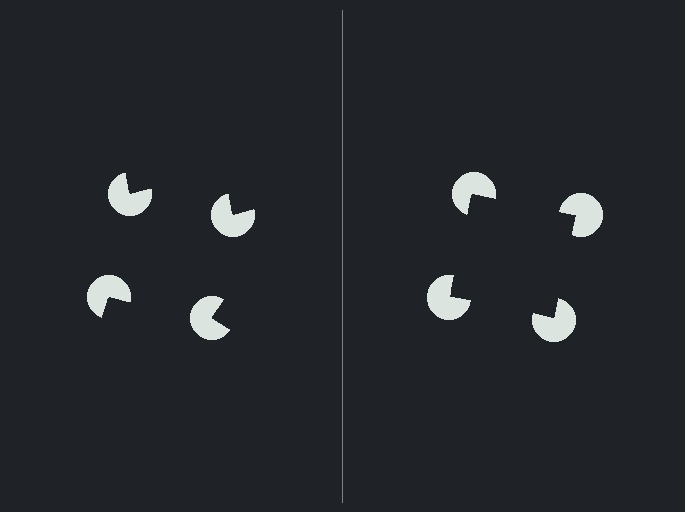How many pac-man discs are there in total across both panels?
8 — 4 on each side.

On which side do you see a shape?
An illusory square appears on the right side. On the left side the wedge cuts are rotated, so no coherent shape forms.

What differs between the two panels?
The pac-man discs are positioned identically on both sides; only the wedge orientations differ. On the right they align to a square; on the left they are misaligned.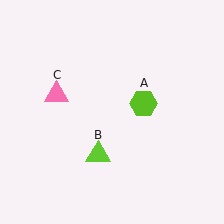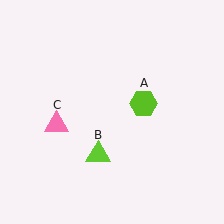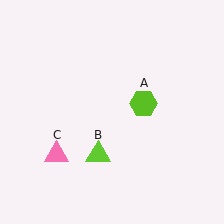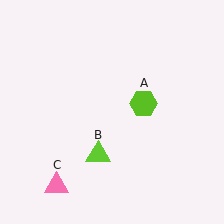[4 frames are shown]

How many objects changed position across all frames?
1 object changed position: pink triangle (object C).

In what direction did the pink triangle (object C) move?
The pink triangle (object C) moved down.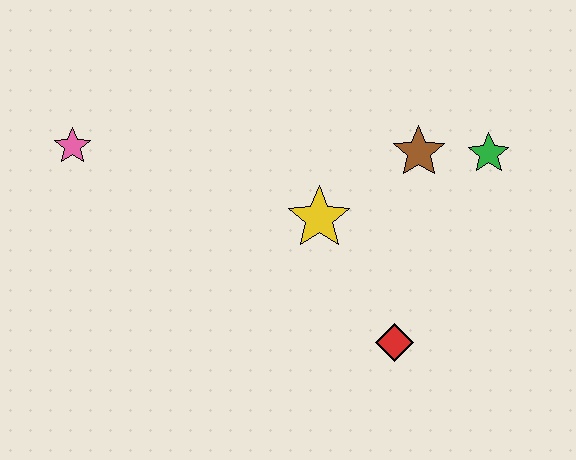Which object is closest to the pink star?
The yellow star is closest to the pink star.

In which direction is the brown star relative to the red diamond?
The brown star is above the red diamond.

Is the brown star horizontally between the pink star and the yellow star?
No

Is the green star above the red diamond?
Yes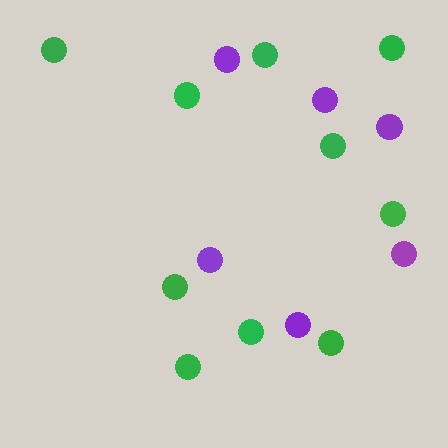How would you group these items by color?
There are 2 groups: one group of purple circles (6) and one group of green circles (10).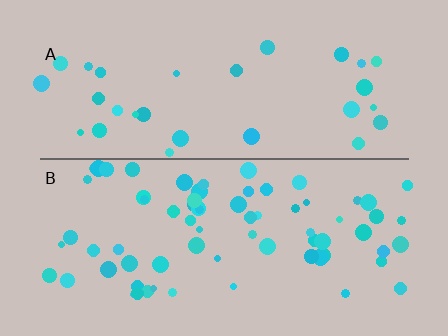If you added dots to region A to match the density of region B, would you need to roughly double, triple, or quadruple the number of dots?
Approximately double.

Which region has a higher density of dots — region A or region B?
B (the bottom).